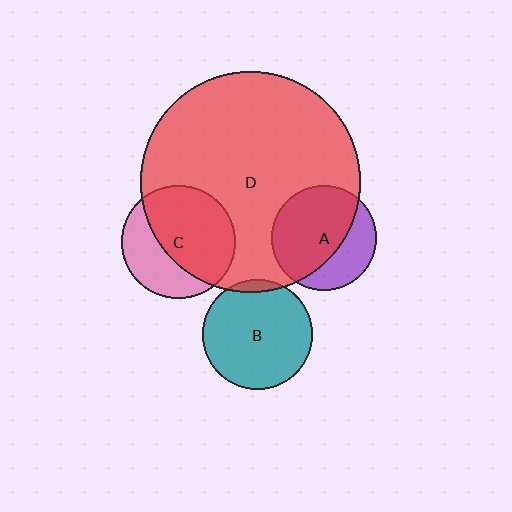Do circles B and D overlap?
Yes.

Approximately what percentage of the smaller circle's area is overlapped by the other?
Approximately 5%.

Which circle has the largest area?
Circle D (red).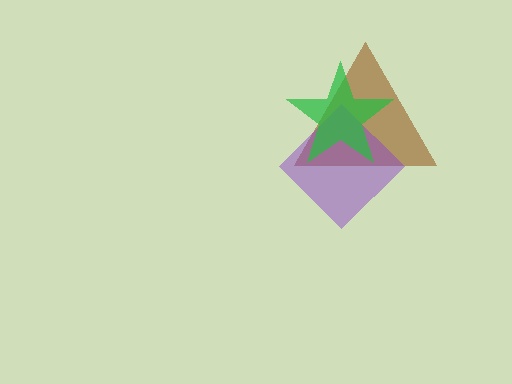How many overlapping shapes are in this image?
There are 3 overlapping shapes in the image.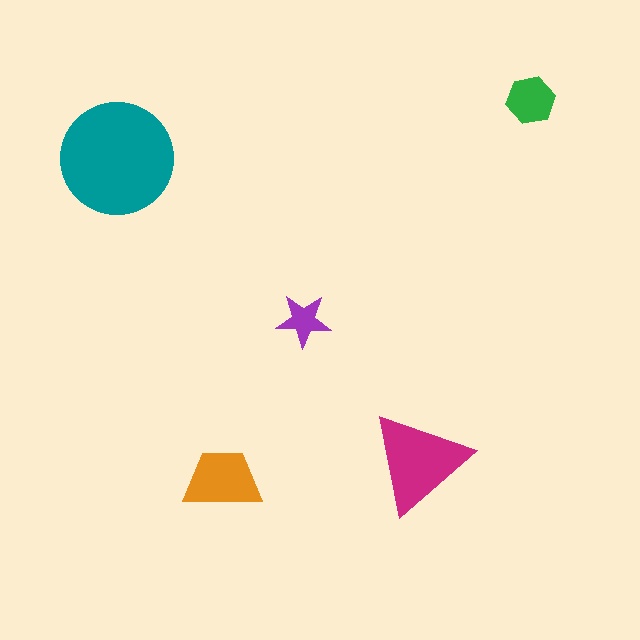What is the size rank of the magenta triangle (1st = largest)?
2nd.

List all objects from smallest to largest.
The purple star, the green hexagon, the orange trapezoid, the magenta triangle, the teal circle.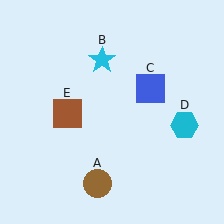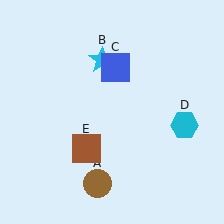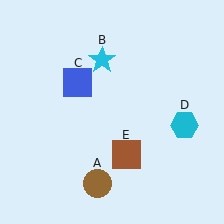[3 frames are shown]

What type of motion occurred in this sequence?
The blue square (object C), brown square (object E) rotated counterclockwise around the center of the scene.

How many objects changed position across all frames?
2 objects changed position: blue square (object C), brown square (object E).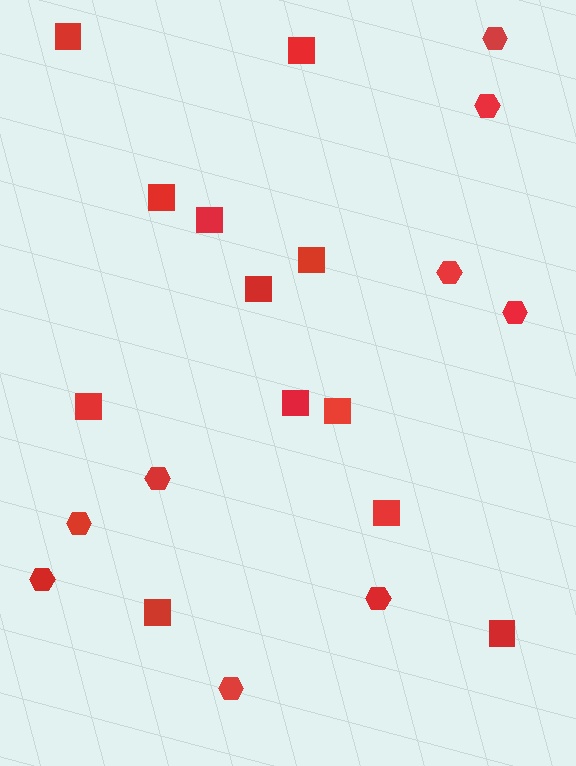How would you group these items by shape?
There are 2 groups: one group of hexagons (9) and one group of squares (12).